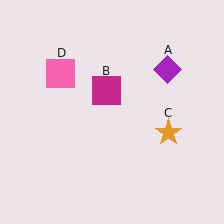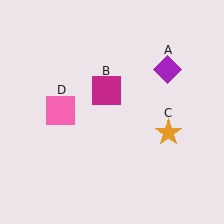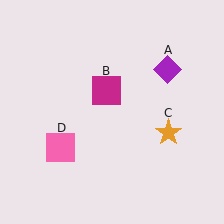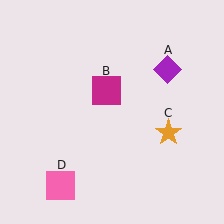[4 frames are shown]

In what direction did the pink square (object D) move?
The pink square (object D) moved down.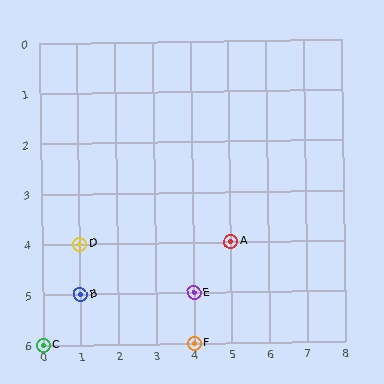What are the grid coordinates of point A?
Point A is at grid coordinates (5, 4).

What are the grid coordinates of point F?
Point F is at grid coordinates (4, 6).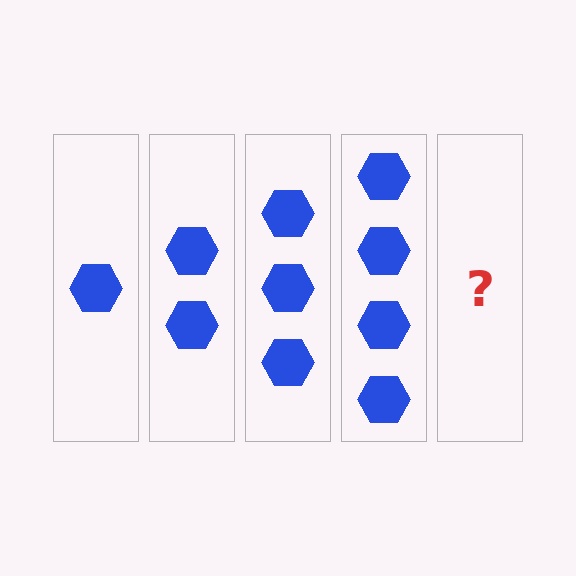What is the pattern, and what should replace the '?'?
The pattern is that each step adds one more hexagon. The '?' should be 5 hexagons.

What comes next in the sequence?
The next element should be 5 hexagons.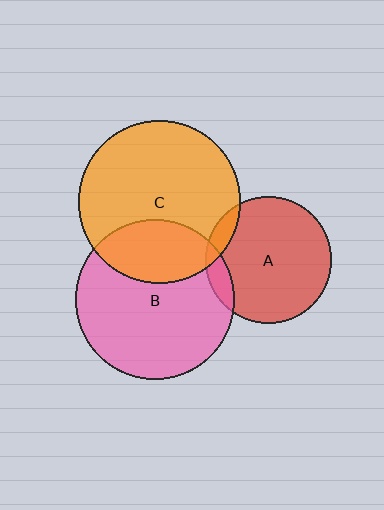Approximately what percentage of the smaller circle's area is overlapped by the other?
Approximately 10%.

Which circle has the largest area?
Circle C (orange).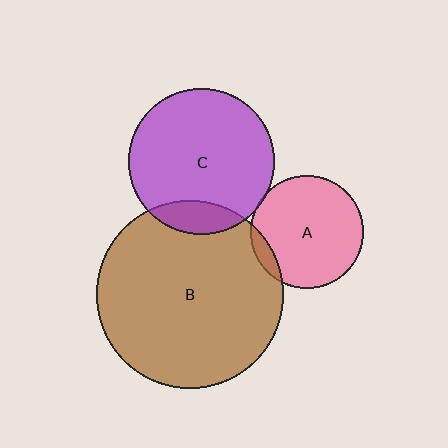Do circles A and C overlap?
Yes.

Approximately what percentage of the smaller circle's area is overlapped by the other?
Approximately 5%.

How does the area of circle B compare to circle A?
Approximately 2.7 times.